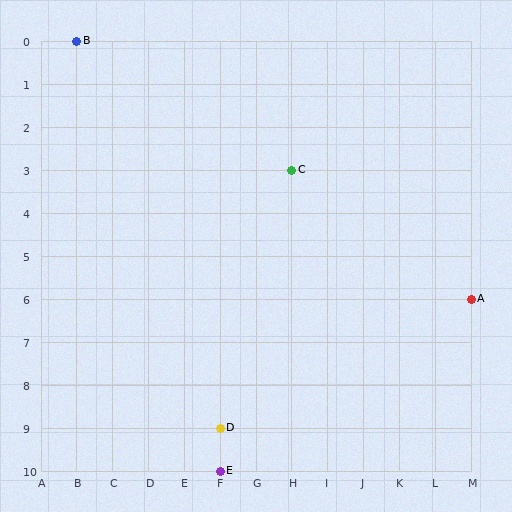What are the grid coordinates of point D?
Point D is at grid coordinates (F, 9).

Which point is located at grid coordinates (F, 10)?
Point E is at (F, 10).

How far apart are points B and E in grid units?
Points B and E are 4 columns and 10 rows apart (about 10.8 grid units diagonally).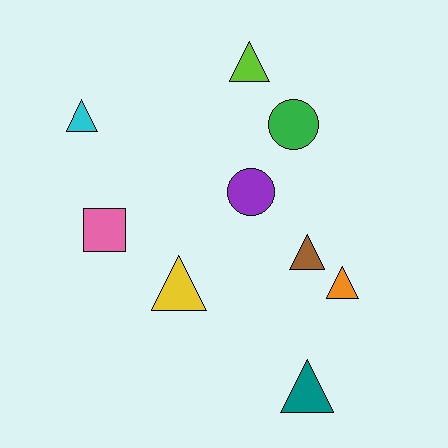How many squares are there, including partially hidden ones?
There is 1 square.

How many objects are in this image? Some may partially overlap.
There are 9 objects.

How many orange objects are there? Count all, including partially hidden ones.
There is 1 orange object.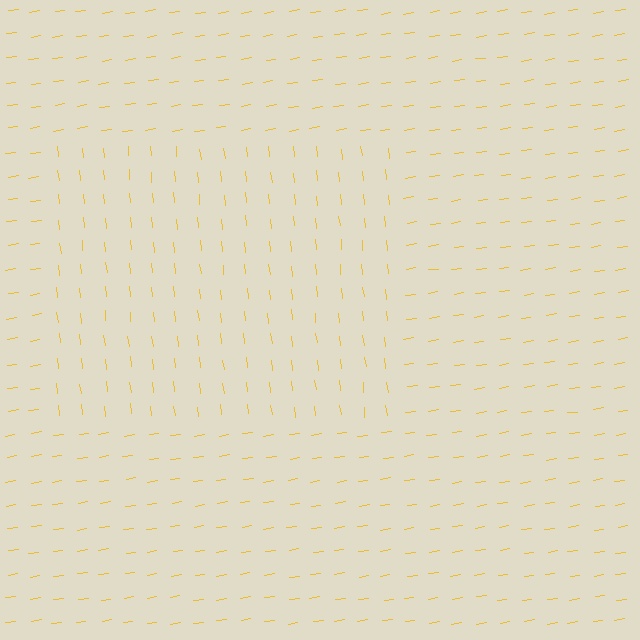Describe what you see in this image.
The image is filled with small yellow line segments. A rectangle region in the image has lines oriented differently from the surrounding lines, creating a visible texture boundary.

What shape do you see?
I see a rectangle.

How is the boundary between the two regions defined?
The boundary is defined purely by a change in line orientation (approximately 88 degrees difference). All lines are the same color and thickness.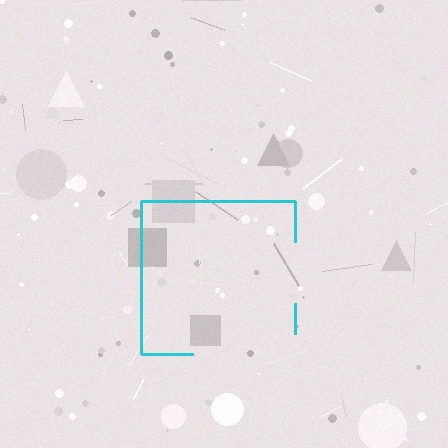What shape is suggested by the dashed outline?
The dashed outline suggests a square.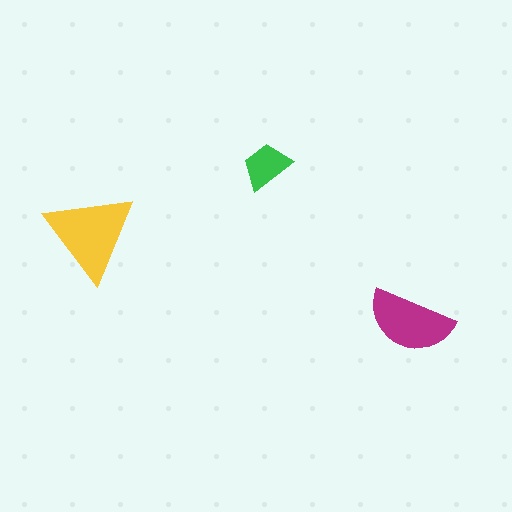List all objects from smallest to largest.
The green trapezoid, the magenta semicircle, the yellow triangle.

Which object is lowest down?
The magenta semicircle is bottommost.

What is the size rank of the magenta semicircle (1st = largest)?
2nd.